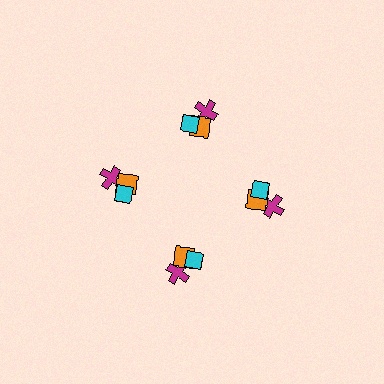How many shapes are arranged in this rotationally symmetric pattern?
There are 12 shapes, arranged in 4 groups of 3.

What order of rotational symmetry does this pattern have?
This pattern has 4-fold rotational symmetry.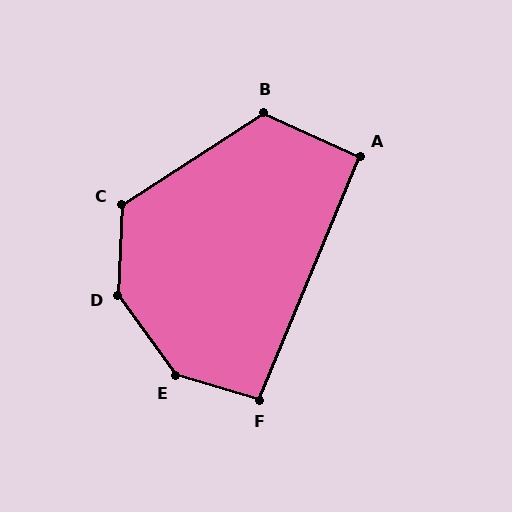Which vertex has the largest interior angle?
E, at approximately 142 degrees.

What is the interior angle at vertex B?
Approximately 122 degrees (obtuse).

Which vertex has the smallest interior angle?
A, at approximately 92 degrees.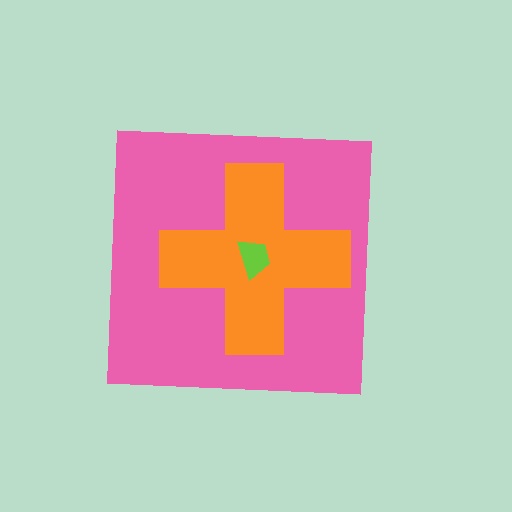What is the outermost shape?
The pink square.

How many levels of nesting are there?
3.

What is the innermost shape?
The lime trapezoid.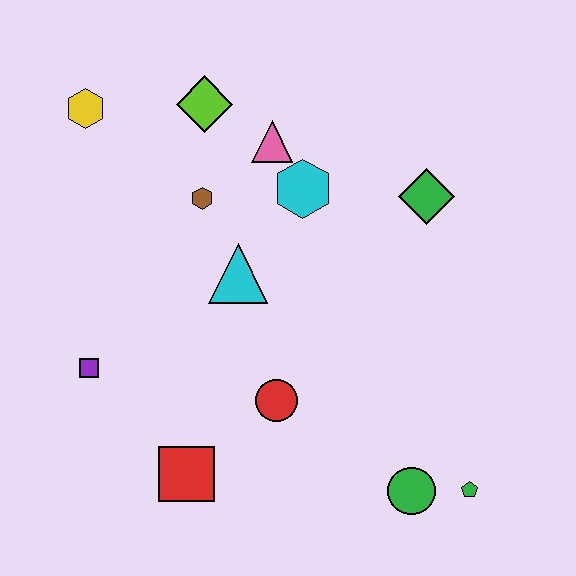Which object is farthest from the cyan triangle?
The green pentagon is farthest from the cyan triangle.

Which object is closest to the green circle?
The green pentagon is closest to the green circle.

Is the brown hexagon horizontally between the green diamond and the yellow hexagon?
Yes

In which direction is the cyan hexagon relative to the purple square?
The cyan hexagon is to the right of the purple square.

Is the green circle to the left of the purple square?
No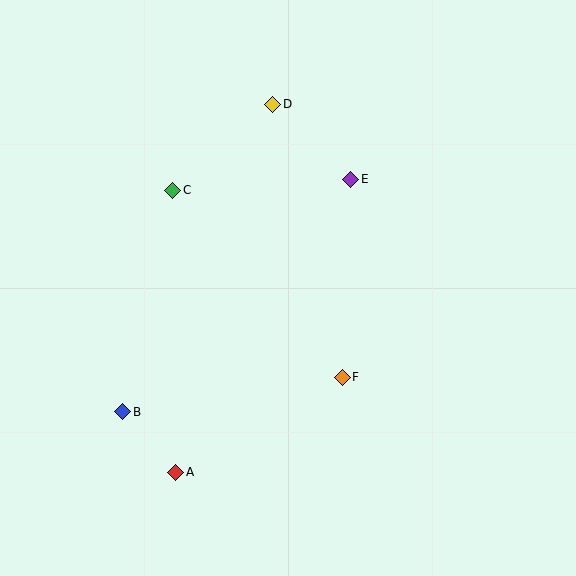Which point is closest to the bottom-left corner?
Point A is closest to the bottom-left corner.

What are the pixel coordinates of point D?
Point D is at (273, 104).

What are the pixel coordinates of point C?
Point C is at (173, 190).